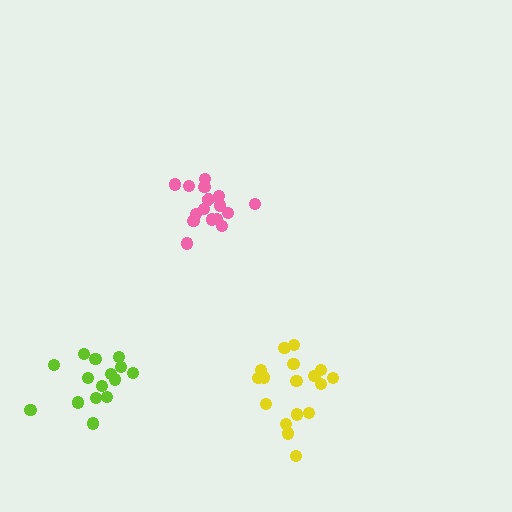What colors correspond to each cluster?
The clusters are colored: pink, yellow, lime.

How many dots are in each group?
Group 1: 16 dots, Group 2: 17 dots, Group 3: 16 dots (49 total).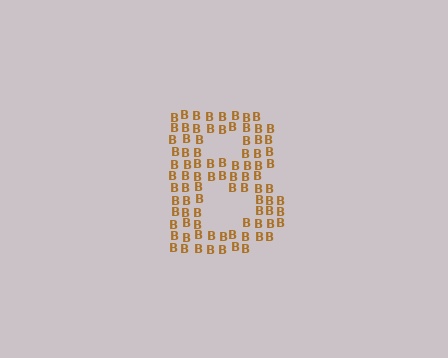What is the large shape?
The large shape is the letter B.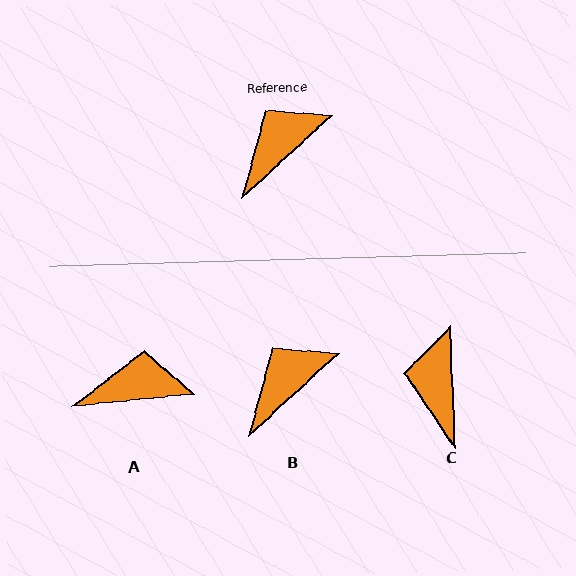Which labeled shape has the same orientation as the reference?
B.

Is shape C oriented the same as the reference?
No, it is off by about 49 degrees.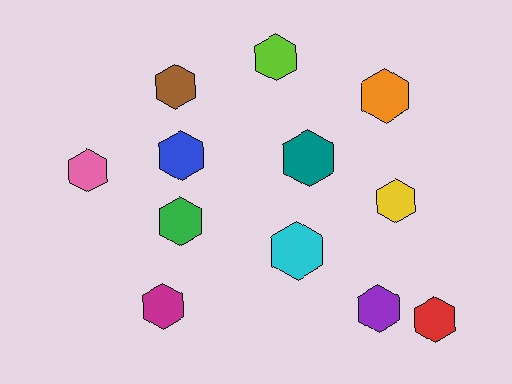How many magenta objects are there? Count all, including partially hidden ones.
There is 1 magenta object.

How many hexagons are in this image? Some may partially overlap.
There are 12 hexagons.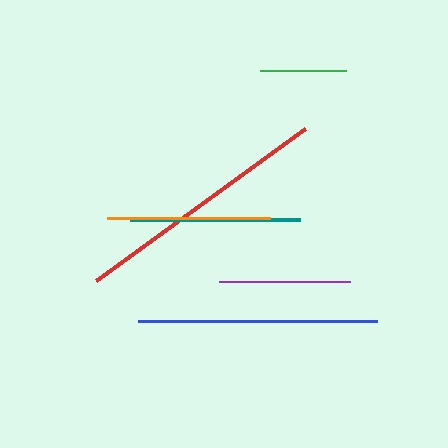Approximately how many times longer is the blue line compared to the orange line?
The blue line is approximately 1.5 times the length of the orange line.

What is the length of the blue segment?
The blue segment is approximately 239 pixels long.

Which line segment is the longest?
The red line is the longest at approximately 258 pixels.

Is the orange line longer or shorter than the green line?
The orange line is longer than the green line.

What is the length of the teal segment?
The teal segment is approximately 170 pixels long.